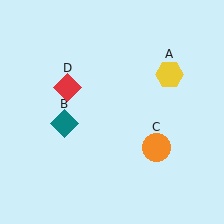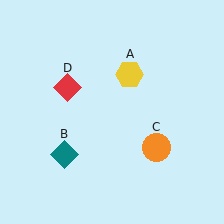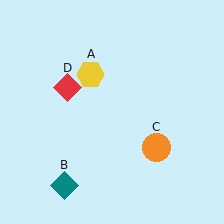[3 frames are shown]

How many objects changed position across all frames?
2 objects changed position: yellow hexagon (object A), teal diamond (object B).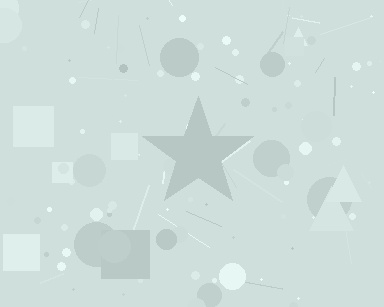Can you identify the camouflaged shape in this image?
The camouflaged shape is a star.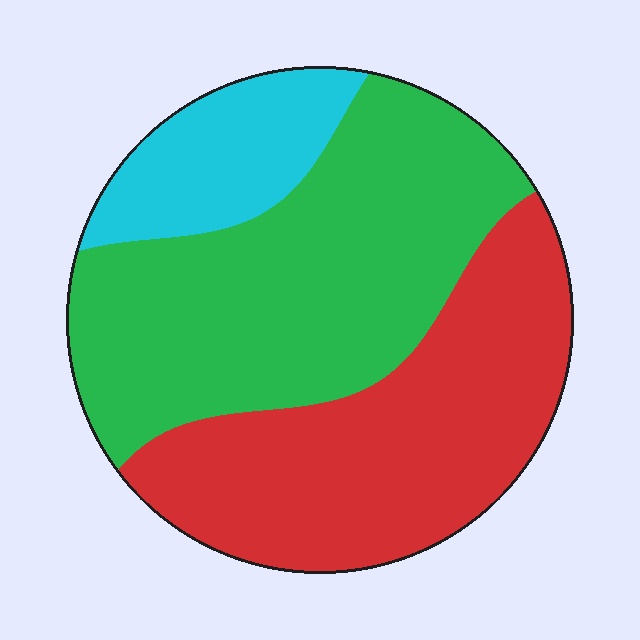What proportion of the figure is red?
Red takes up about two fifths (2/5) of the figure.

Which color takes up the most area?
Green, at roughly 45%.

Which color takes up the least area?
Cyan, at roughly 15%.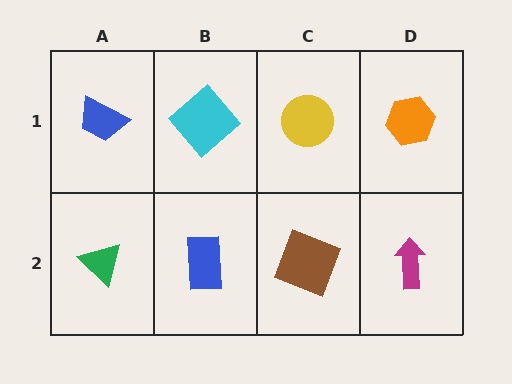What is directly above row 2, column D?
An orange hexagon.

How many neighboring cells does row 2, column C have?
3.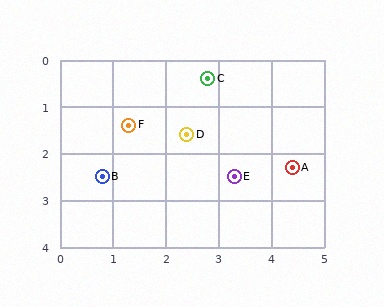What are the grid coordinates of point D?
Point D is at approximately (2.4, 1.6).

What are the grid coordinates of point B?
Point B is at approximately (0.8, 2.5).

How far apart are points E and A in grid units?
Points E and A are about 1.1 grid units apart.